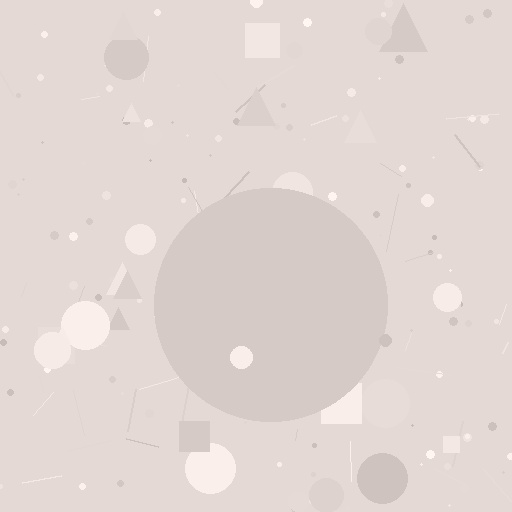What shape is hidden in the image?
A circle is hidden in the image.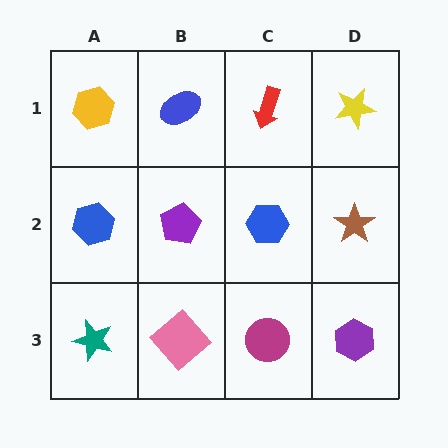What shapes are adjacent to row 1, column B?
A purple pentagon (row 2, column B), a yellow hexagon (row 1, column A), a red arrow (row 1, column C).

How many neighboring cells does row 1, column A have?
2.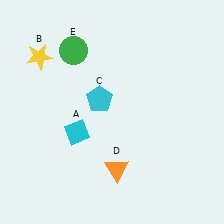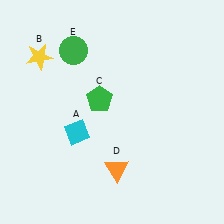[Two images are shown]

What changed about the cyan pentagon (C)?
In Image 1, C is cyan. In Image 2, it changed to green.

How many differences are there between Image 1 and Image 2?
There is 1 difference between the two images.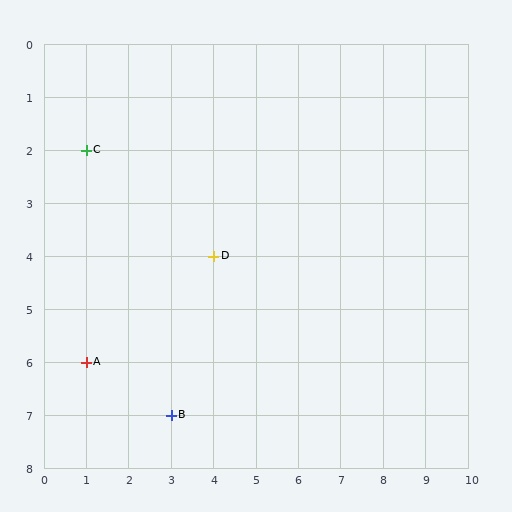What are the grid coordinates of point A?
Point A is at grid coordinates (1, 6).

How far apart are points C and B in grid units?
Points C and B are 2 columns and 5 rows apart (about 5.4 grid units diagonally).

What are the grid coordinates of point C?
Point C is at grid coordinates (1, 2).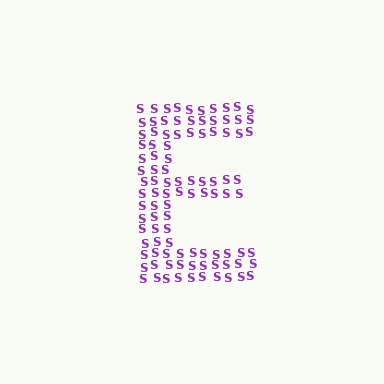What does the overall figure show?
The overall figure shows the letter E.